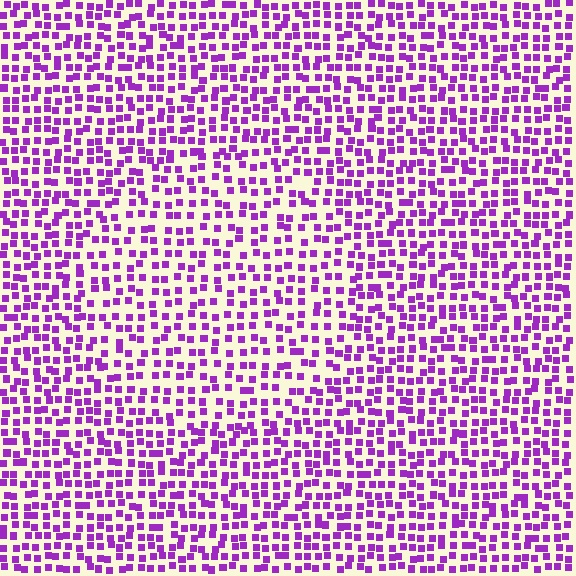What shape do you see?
I see a circle.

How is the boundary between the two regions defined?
The boundary is defined by a change in element density (approximately 1.4x ratio). All elements are the same color, size, and shape.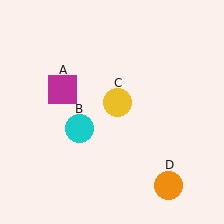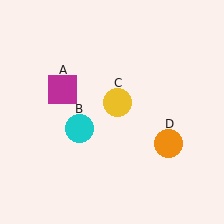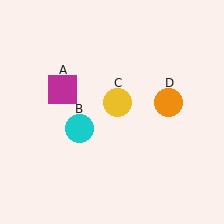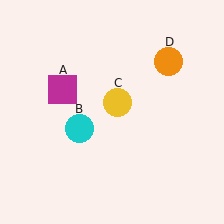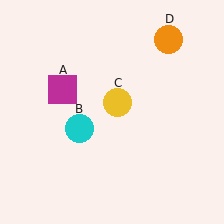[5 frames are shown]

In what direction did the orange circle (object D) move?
The orange circle (object D) moved up.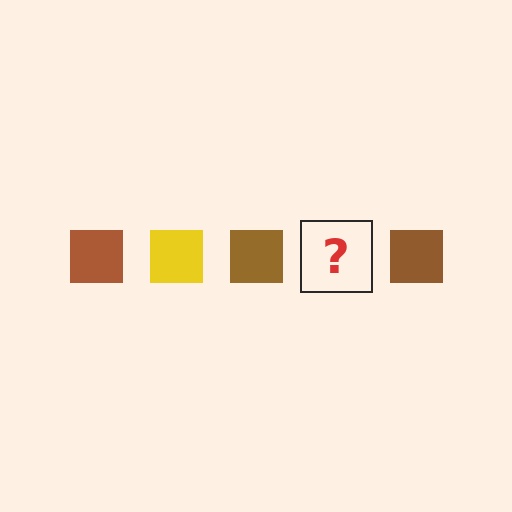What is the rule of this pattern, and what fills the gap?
The rule is that the pattern cycles through brown, yellow squares. The gap should be filled with a yellow square.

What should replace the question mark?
The question mark should be replaced with a yellow square.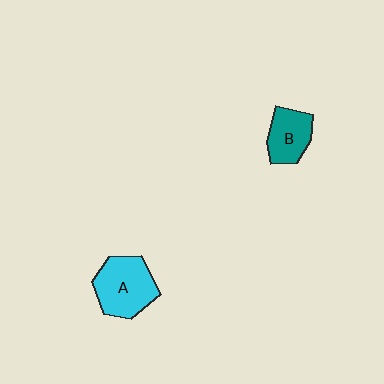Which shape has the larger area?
Shape A (cyan).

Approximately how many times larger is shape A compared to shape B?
Approximately 1.5 times.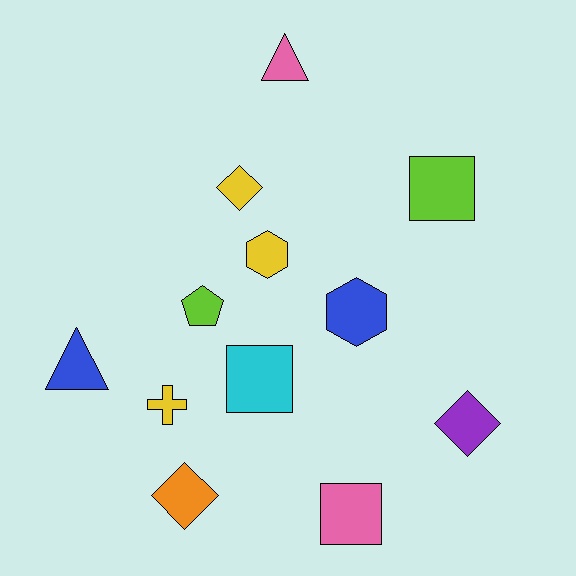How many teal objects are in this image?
There are no teal objects.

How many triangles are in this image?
There are 2 triangles.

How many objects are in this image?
There are 12 objects.